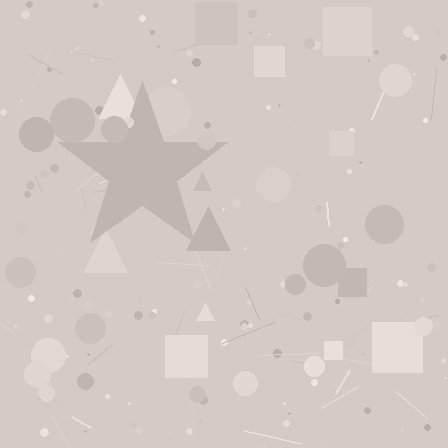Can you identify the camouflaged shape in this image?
The camouflaged shape is a star.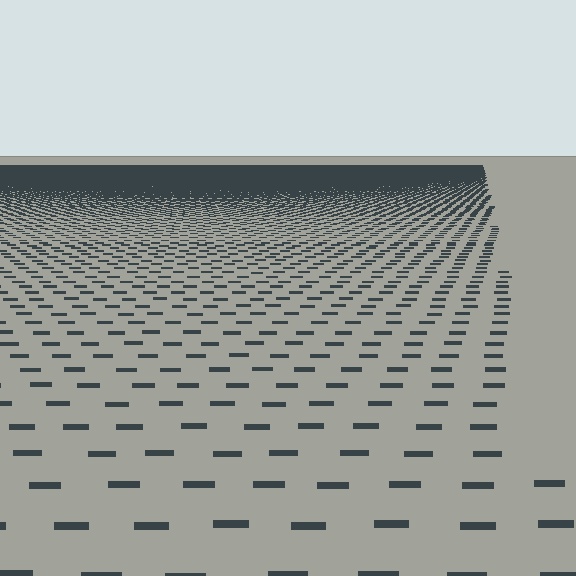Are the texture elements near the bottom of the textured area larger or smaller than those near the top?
Larger. Near the bottom, elements are closer to the viewer and appear at a bigger on-screen size.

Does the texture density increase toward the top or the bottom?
Density increases toward the top.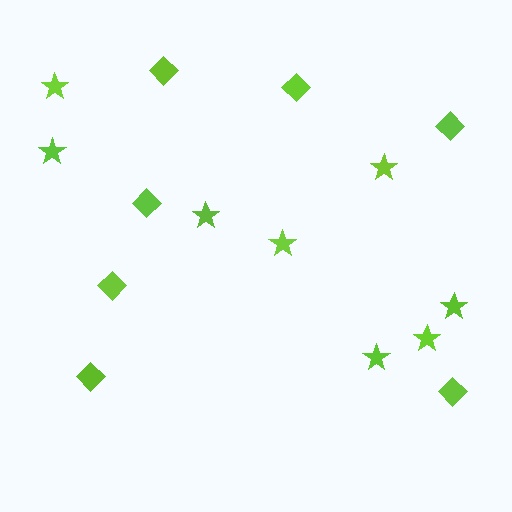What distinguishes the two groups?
There are 2 groups: one group of stars (8) and one group of diamonds (7).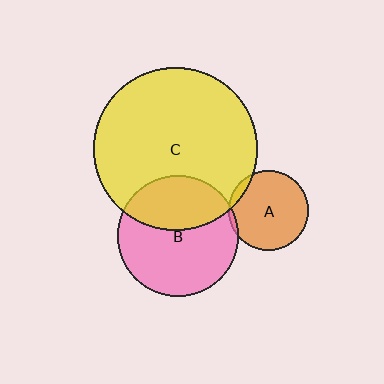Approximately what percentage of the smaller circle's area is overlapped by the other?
Approximately 5%.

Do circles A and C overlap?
Yes.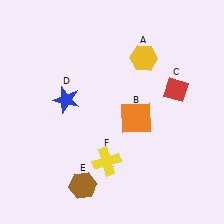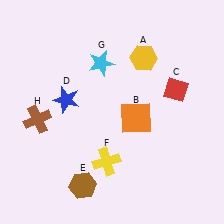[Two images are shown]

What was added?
A cyan star (G), a brown cross (H) were added in Image 2.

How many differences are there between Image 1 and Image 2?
There are 2 differences between the two images.